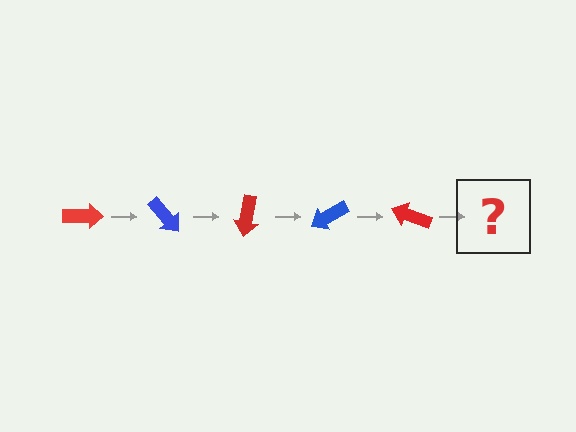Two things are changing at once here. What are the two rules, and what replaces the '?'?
The two rules are that it rotates 50 degrees each step and the color cycles through red and blue. The '?' should be a blue arrow, rotated 250 degrees from the start.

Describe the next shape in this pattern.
It should be a blue arrow, rotated 250 degrees from the start.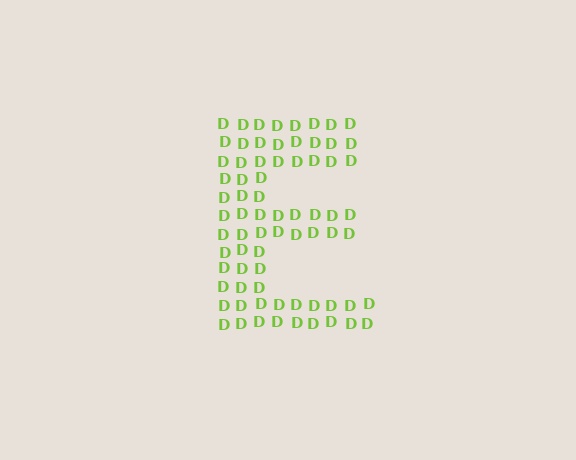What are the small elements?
The small elements are letter D's.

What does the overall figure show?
The overall figure shows the letter E.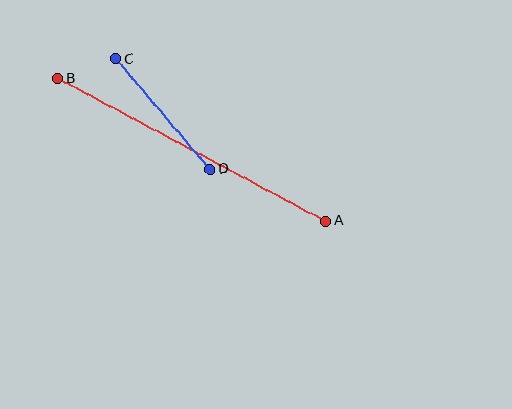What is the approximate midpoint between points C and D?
The midpoint is at approximately (163, 114) pixels.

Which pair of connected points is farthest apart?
Points A and B are farthest apart.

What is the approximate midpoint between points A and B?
The midpoint is at approximately (192, 150) pixels.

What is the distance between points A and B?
The distance is approximately 303 pixels.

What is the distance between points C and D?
The distance is approximately 145 pixels.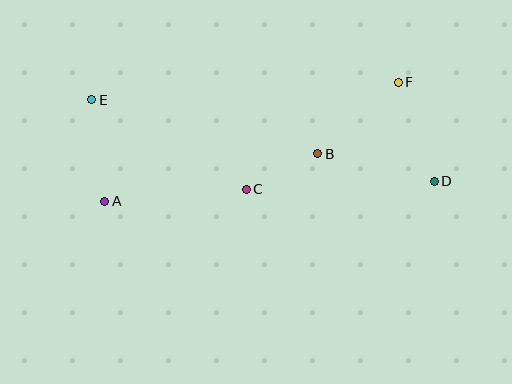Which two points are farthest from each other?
Points D and E are farthest from each other.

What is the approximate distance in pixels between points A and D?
The distance between A and D is approximately 330 pixels.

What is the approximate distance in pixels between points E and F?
The distance between E and F is approximately 307 pixels.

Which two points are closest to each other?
Points B and C are closest to each other.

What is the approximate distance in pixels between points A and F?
The distance between A and F is approximately 316 pixels.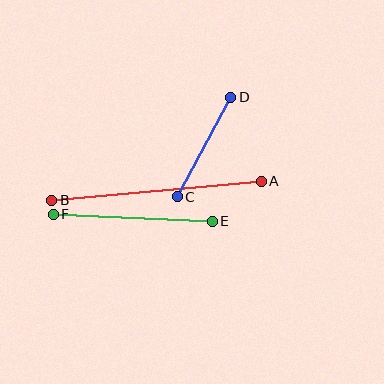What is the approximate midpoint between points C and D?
The midpoint is at approximately (204, 147) pixels.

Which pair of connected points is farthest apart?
Points A and B are farthest apart.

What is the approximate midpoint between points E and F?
The midpoint is at approximately (133, 218) pixels.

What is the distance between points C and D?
The distance is approximately 113 pixels.